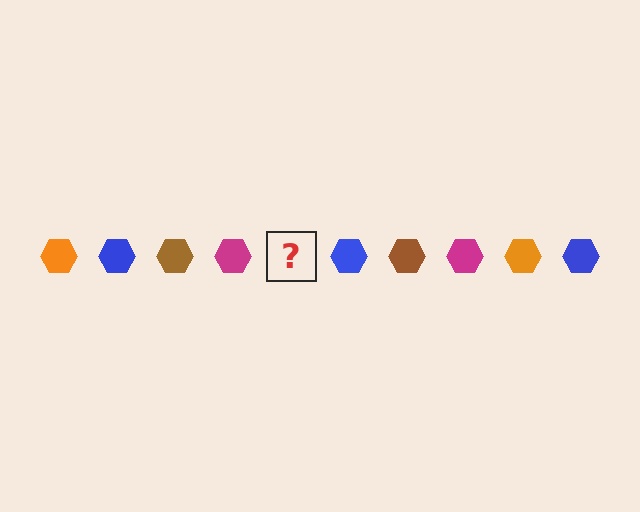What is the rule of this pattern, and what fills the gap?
The rule is that the pattern cycles through orange, blue, brown, magenta hexagons. The gap should be filled with an orange hexagon.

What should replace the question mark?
The question mark should be replaced with an orange hexagon.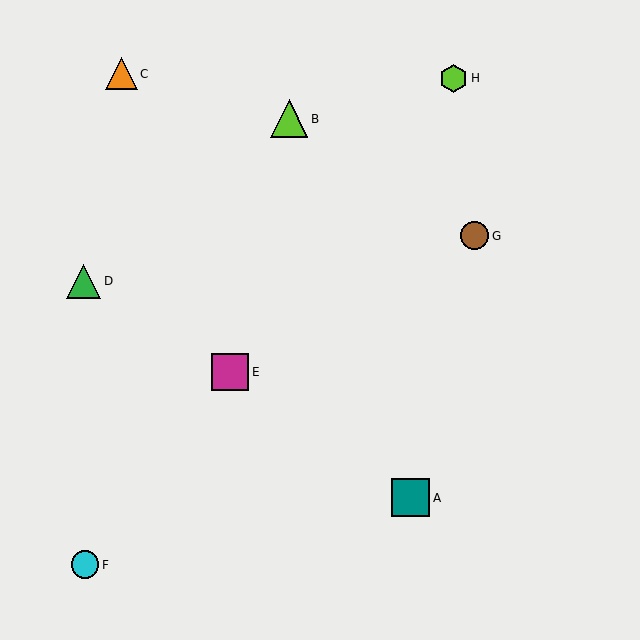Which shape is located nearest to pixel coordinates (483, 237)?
The brown circle (labeled G) at (475, 236) is nearest to that location.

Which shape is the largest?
The teal square (labeled A) is the largest.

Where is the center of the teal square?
The center of the teal square is at (411, 498).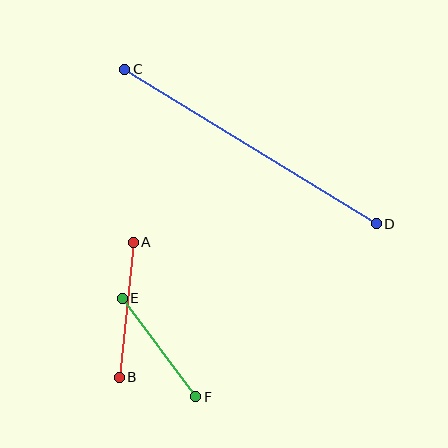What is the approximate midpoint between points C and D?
The midpoint is at approximately (251, 147) pixels.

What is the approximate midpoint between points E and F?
The midpoint is at approximately (159, 348) pixels.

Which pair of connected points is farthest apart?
Points C and D are farthest apart.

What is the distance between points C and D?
The distance is approximately 295 pixels.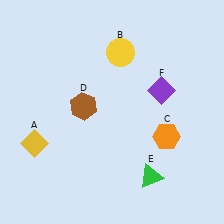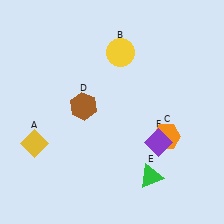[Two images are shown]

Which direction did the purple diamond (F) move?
The purple diamond (F) moved down.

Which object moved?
The purple diamond (F) moved down.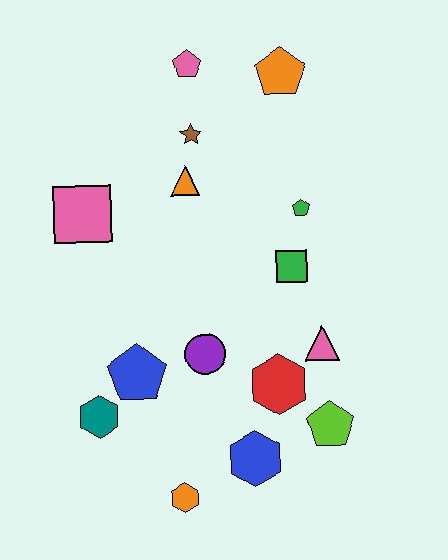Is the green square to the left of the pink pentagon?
No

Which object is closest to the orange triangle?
The brown star is closest to the orange triangle.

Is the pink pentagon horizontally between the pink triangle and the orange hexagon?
Yes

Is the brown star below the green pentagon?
No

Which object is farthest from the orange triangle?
The orange hexagon is farthest from the orange triangle.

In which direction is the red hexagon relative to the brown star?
The red hexagon is below the brown star.